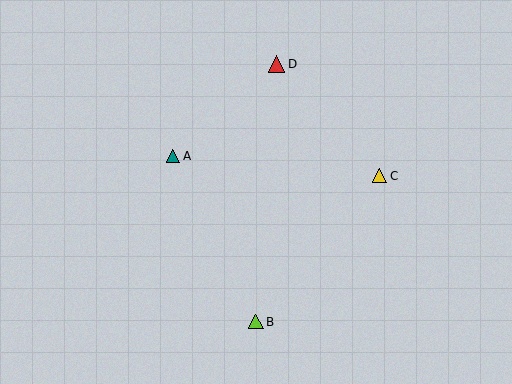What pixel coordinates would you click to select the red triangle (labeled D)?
Click at (277, 64) to select the red triangle D.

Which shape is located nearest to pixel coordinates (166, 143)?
The teal triangle (labeled A) at (173, 156) is nearest to that location.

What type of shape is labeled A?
Shape A is a teal triangle.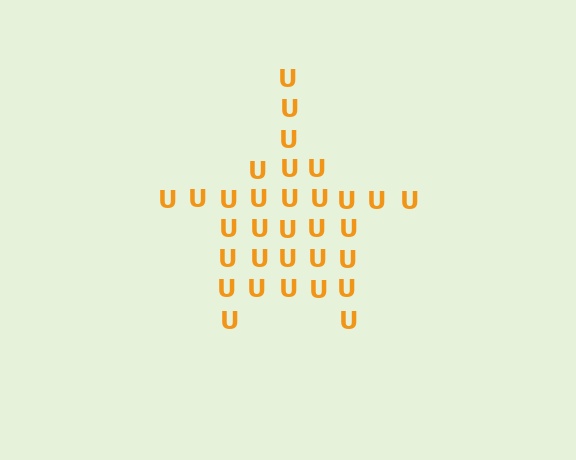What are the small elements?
The small elements are letter U's.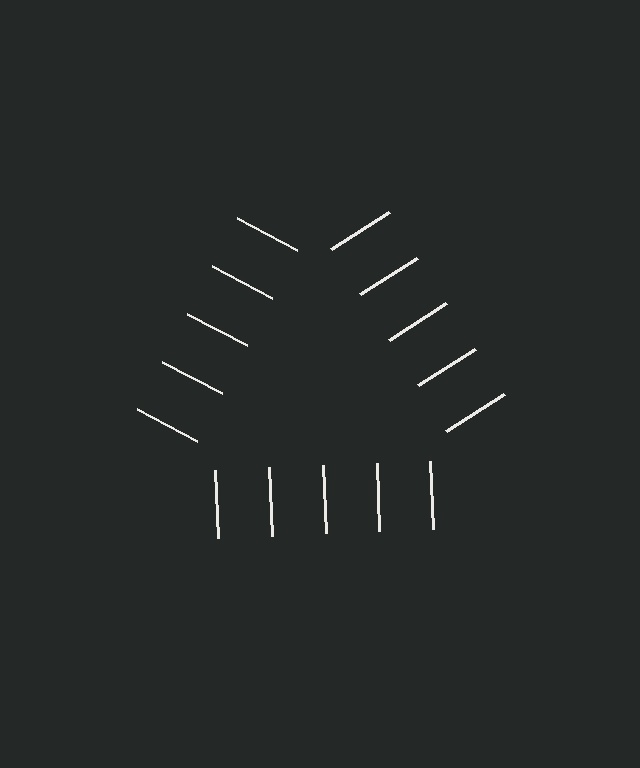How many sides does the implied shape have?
3 sides — the line-ends trace a triangle.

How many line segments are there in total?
15 — 5 along each of the 3 edges.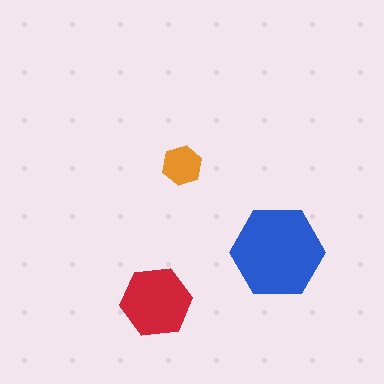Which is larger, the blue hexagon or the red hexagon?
The blue one.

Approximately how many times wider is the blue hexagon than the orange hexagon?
About 2.5 times wider.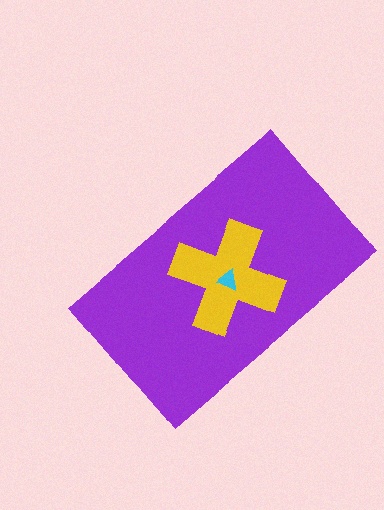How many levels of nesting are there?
3.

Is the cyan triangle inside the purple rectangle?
Yes.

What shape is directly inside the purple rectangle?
The yellow cross.